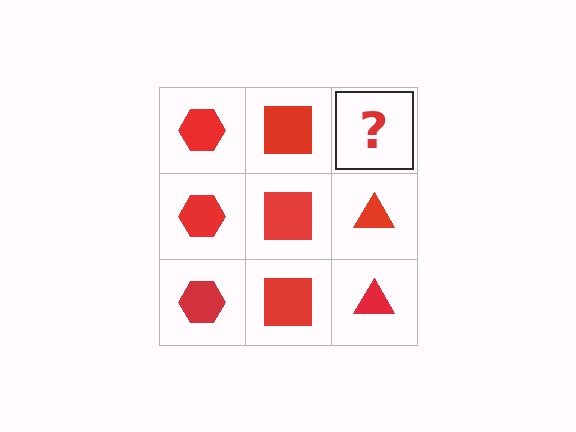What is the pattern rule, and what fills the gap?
The rule is that each column has a consistent shape. The gap should be filled with a red triangle.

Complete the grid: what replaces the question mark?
The question mark should be replaced with a red triangle.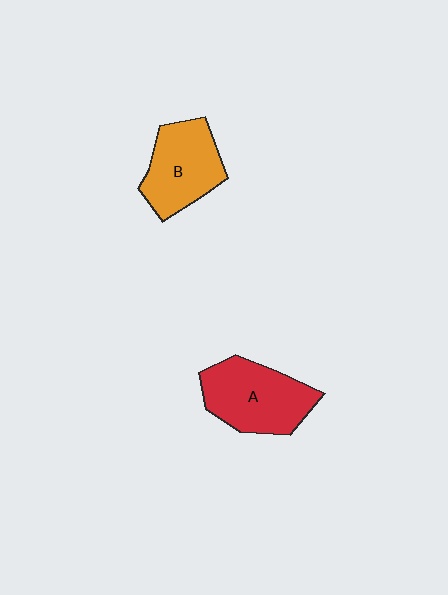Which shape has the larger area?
Shape A (red).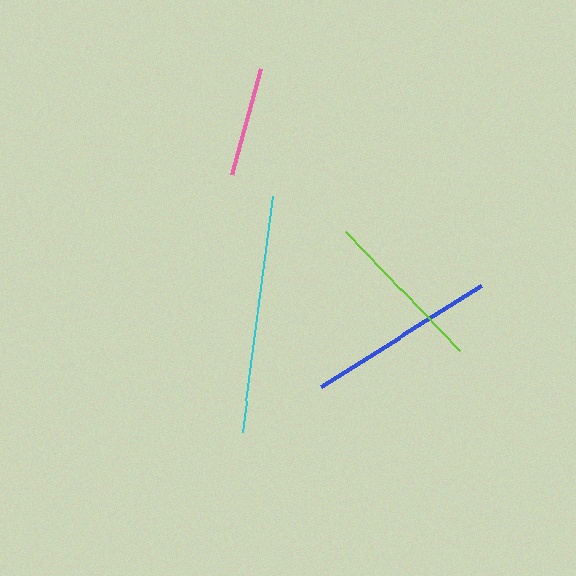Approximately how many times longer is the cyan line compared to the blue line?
The cyan line is approximately 1.3 times the length of the blue line.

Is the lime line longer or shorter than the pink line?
The lime line is longer than the pink line.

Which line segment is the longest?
The cyan line is the longest at approximately 238 pixels.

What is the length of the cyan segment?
The cyan segment is approximately 238 pixels long.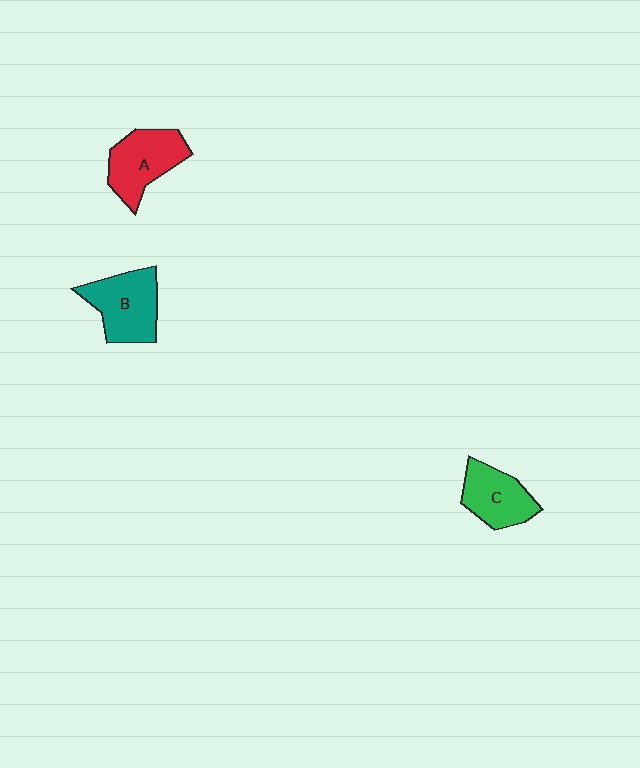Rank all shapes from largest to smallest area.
From largest to smallest: B (teal), A (red), C (green).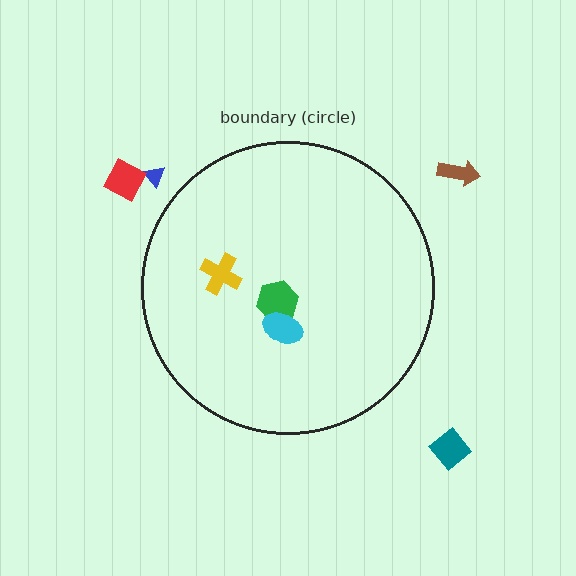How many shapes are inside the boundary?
3 inside, 4 outside.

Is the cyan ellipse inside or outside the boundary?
Inside.